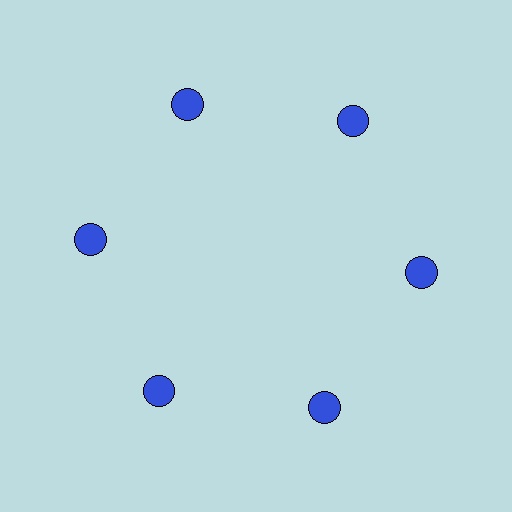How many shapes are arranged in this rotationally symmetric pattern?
There are 6 shapes, arranged in 6 groups of 1.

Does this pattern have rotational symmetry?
Yes, this pattern has 6-fold rotational symmetry. It looks the same after rotating 60 degrees around the center.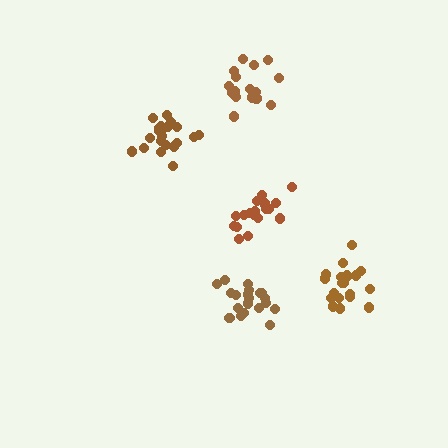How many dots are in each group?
Group 1: 20 dots, Group 2: 21 dots, Group 3: 20 dots, Group 4: 16 dots, Group 5: 20 dots (97 total).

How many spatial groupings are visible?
There are 5 spatial groupings.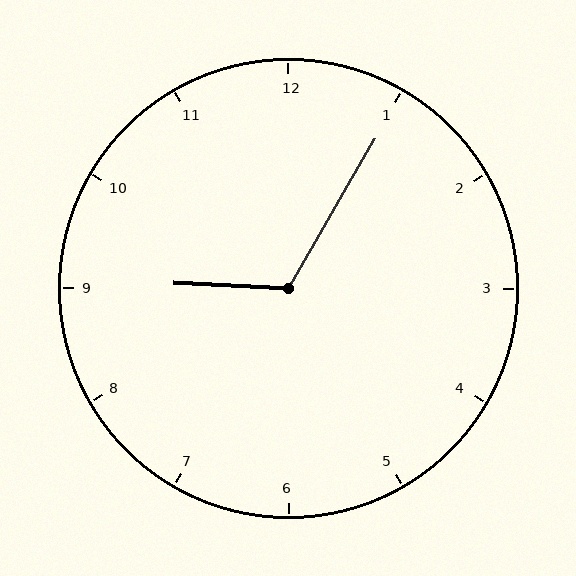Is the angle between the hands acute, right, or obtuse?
It is obtuse.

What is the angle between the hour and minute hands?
Approximately 118 degrees.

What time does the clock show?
9:05.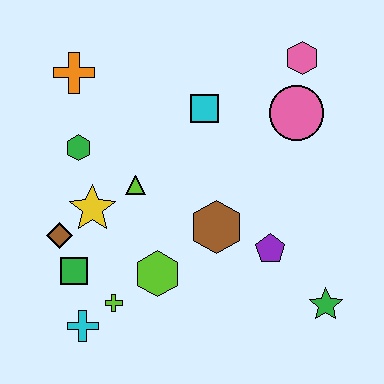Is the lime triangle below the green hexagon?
Yes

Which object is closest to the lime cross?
The cyan cross is closest to the lime cross.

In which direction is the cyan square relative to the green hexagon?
The cyan square is to the right of the green hexagon.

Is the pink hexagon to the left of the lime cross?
No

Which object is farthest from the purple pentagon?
The orange cross is farthest from the purple pentagon.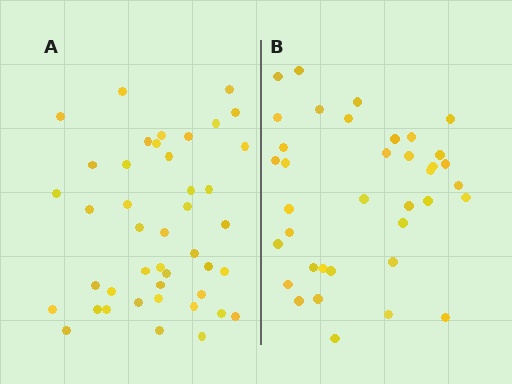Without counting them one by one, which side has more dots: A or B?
Region A (the left region) has more dots.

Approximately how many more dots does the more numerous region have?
Region A has about 6 more dots than region B.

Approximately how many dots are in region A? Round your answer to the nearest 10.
About 40 dots. (The exact count is 43, which rounds to 40.)